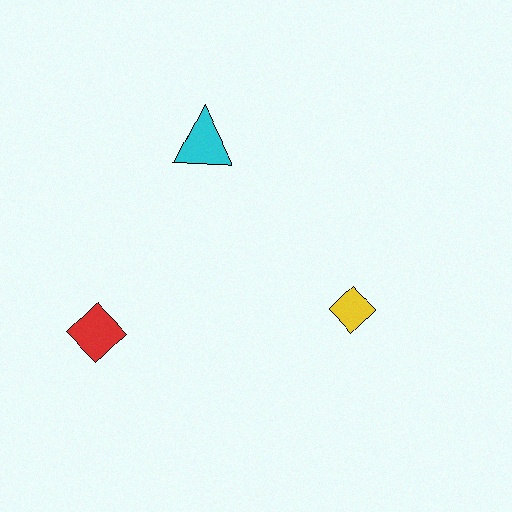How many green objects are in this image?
There are no green objects.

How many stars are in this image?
There are no stars.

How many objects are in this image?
There are 3 objects.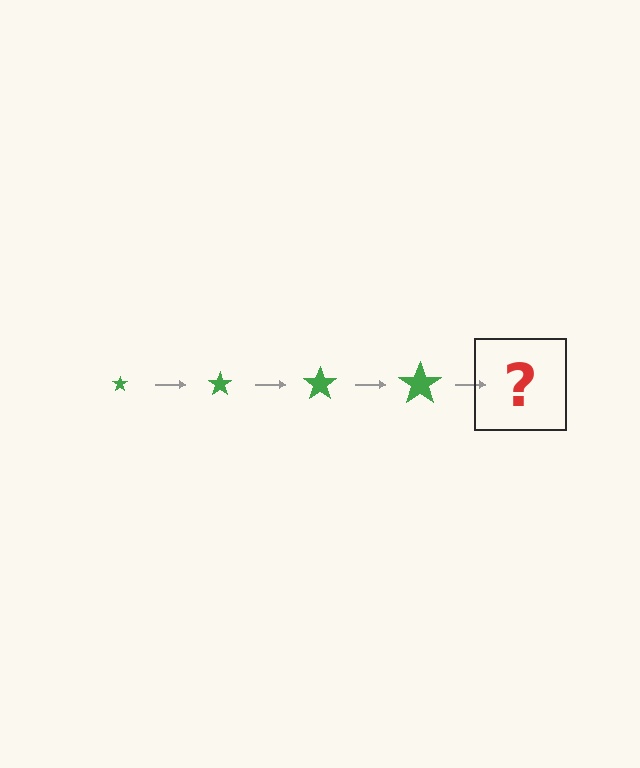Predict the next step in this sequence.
The next step is a green star, larger than the previous one.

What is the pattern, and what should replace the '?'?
The pattern is that the star gets progressively larger each step. The '?' should be a green star, larger than the previous one.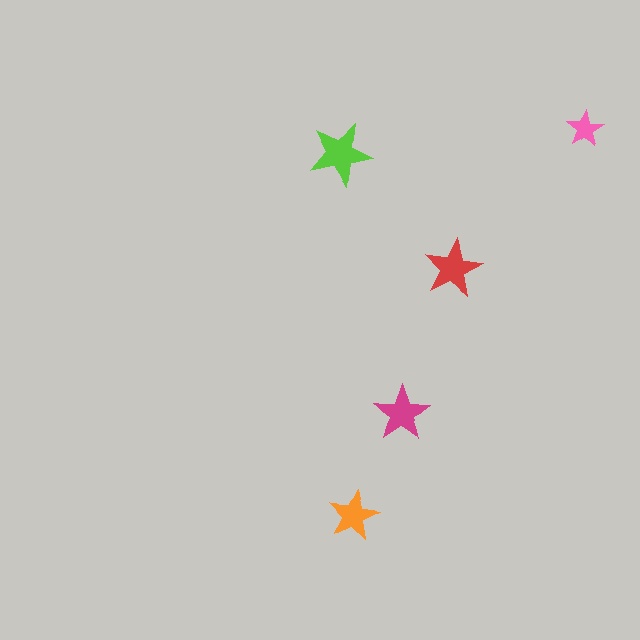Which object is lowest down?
The orange star is bottommost.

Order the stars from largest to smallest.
the lime one, the red one, the magenta one, the orange one, the pink one.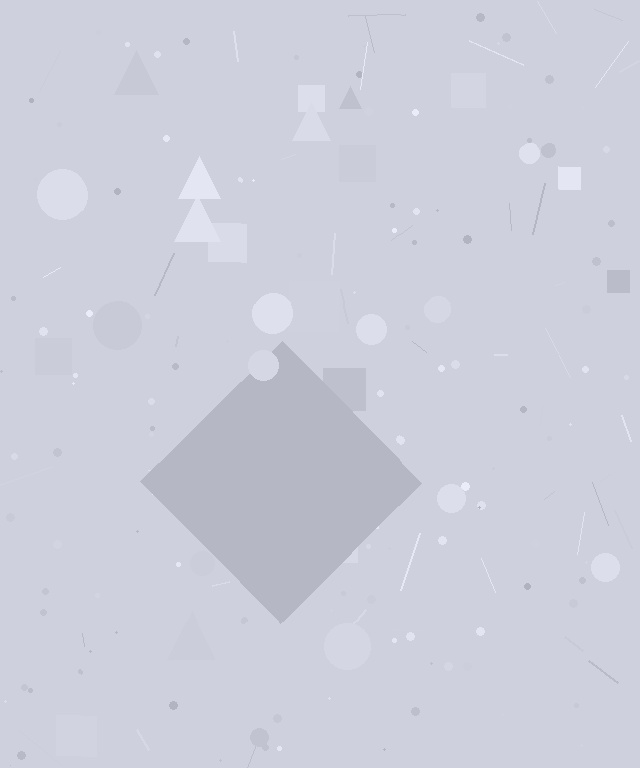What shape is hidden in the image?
A diamond is hidden in the image.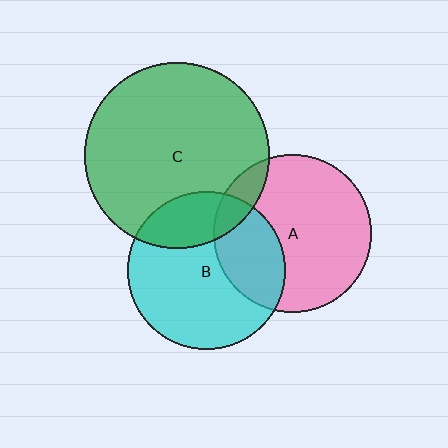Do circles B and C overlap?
Yes.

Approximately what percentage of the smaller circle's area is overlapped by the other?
Approximately 25%.